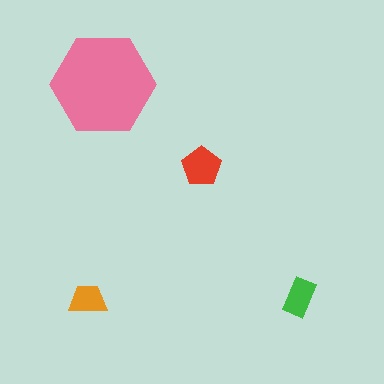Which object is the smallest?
The orange trapezoid.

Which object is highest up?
The pink hexagon is topmost.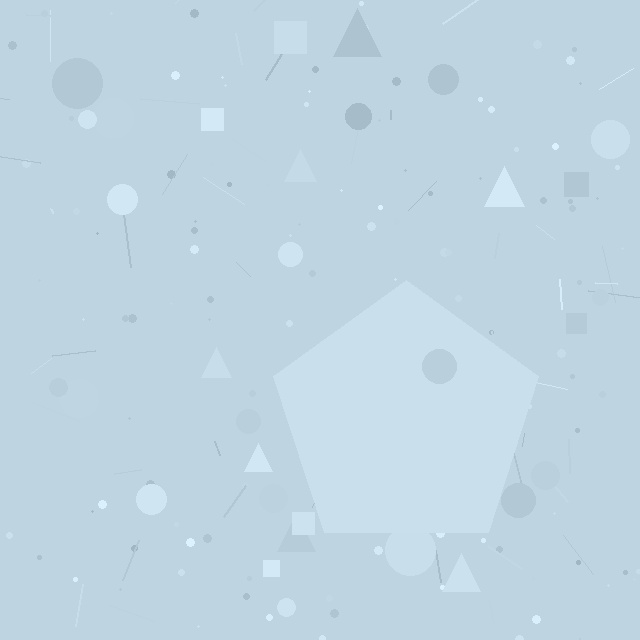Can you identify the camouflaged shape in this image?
The camouflaged shape is a pentagon.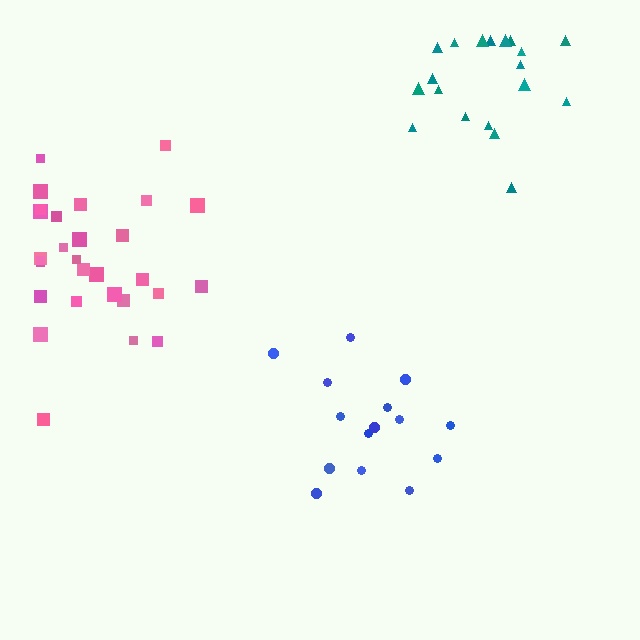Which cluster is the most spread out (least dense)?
Teal.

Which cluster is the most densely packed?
Pink.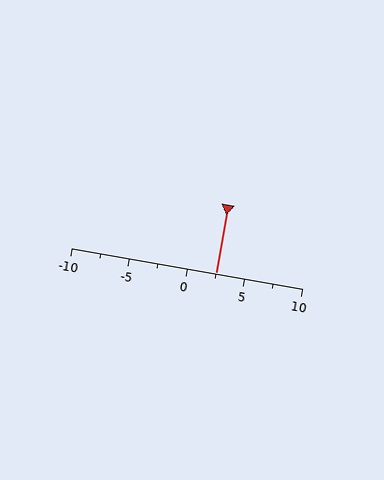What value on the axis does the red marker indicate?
The marker indicates approximately 2.5.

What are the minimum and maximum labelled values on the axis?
The axis runs from -10 to 10.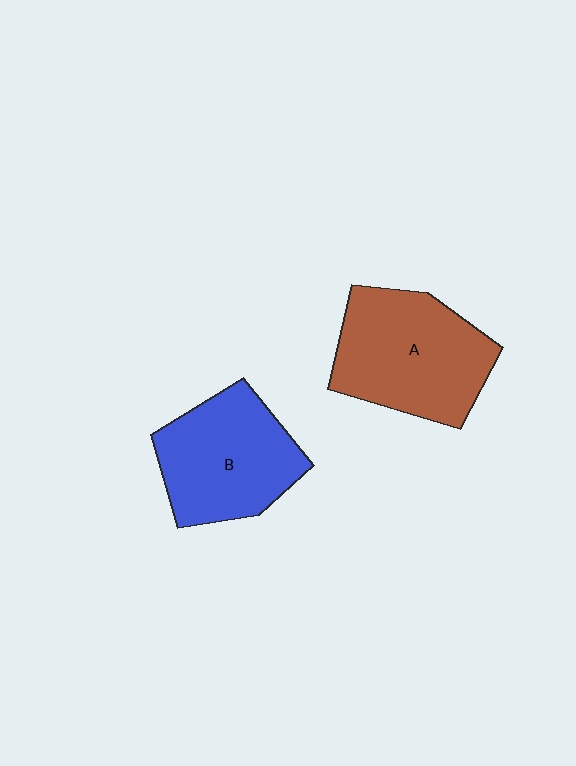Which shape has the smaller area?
Shape B (blue).